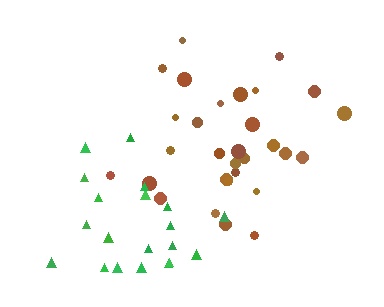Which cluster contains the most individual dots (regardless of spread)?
Brown (30).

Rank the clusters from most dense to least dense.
brown, green.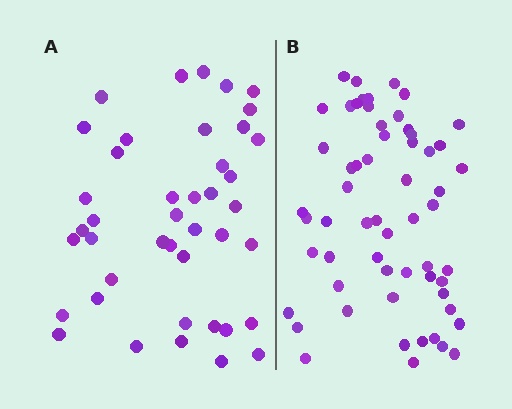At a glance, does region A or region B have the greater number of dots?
Region B (the right region) has more dots.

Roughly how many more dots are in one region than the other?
Region B has approximately 15 more dots than region A.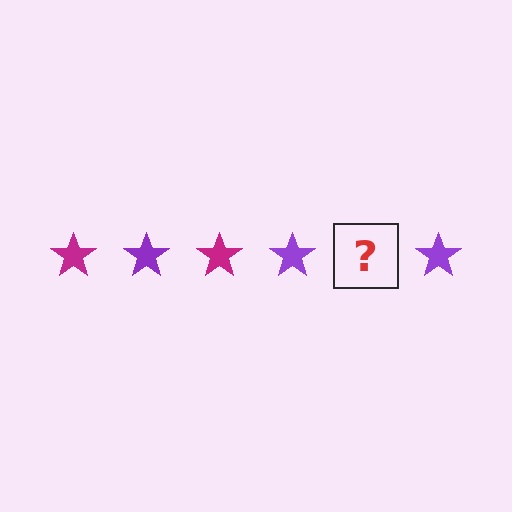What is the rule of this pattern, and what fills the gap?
The rule is that the pattern cycles through magenta, purple stars. The gap should be filled with a magenta star.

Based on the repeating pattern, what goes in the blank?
The blank should be a magenta star.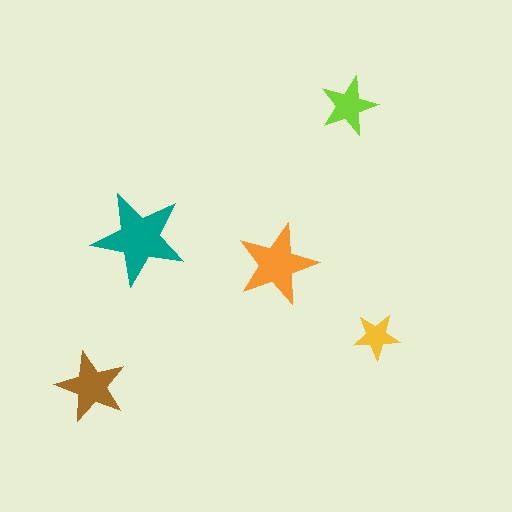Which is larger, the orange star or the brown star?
The orange one.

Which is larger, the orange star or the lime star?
The orange one.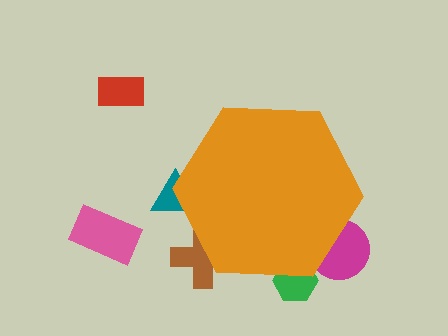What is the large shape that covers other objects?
An orange hexagon.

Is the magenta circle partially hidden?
Yes, the magenta circle is partially hidden behind the orange hexagon.